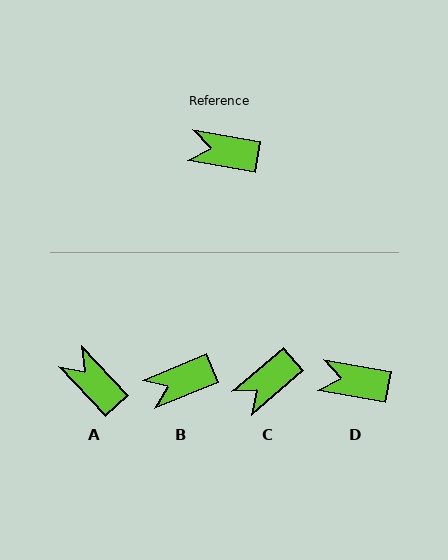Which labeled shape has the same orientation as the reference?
D.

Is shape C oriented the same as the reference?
No, it is off by about 50 degrees.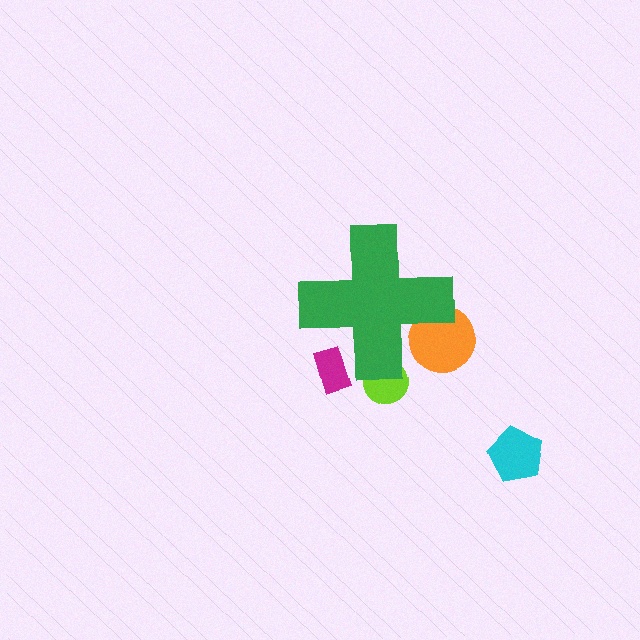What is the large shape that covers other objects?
A green cross.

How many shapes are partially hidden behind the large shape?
3 shapes are partially hidden.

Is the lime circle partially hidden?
Yes, the lime circle is partially hidden behind the green cross.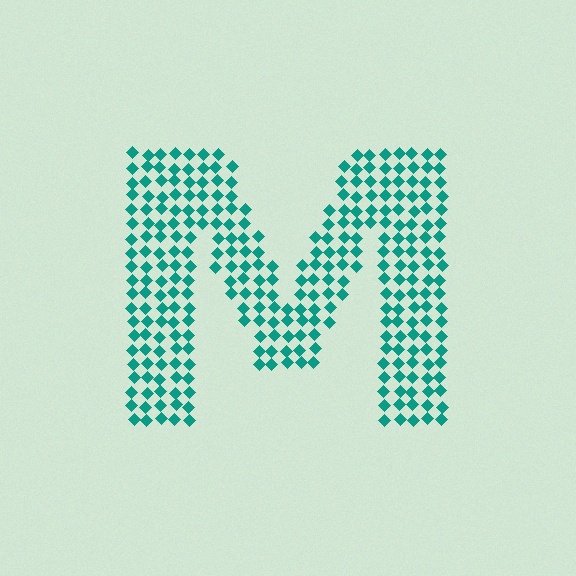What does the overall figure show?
The overall figure shows the letter M.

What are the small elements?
The small elements are diamonds.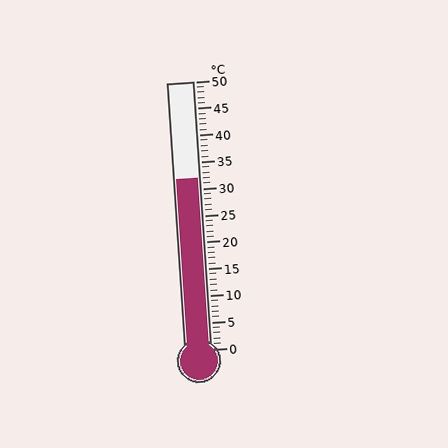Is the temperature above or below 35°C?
The temperature is below 35°C.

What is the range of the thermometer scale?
The thermometer scale ranges from 0°C to 50°C.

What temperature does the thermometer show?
The thermometer shows approximately 32°C.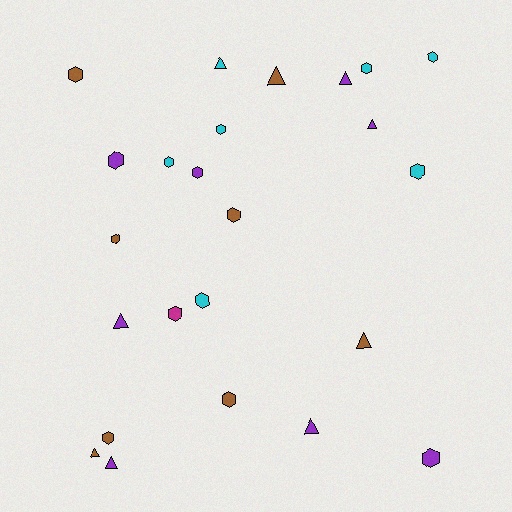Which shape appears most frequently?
Hexagon, with 15 objects.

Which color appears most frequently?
Purple, with 8 objects.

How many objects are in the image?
There are 24 objects.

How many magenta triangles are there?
There are no magenta triangles.